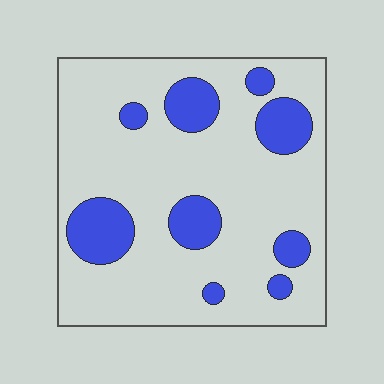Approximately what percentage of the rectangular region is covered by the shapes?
Approximately 20%.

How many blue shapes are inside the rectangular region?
9.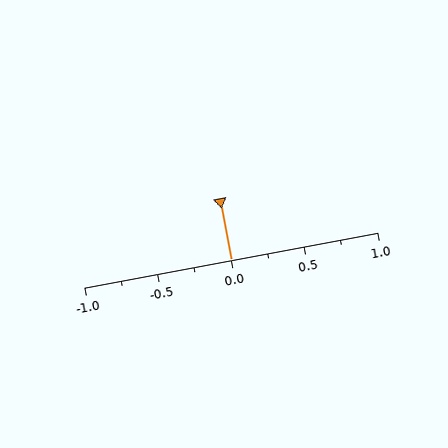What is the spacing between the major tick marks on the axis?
The major ticks are spaced 0.5 apart.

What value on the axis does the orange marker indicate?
The marker indicates approximately 0.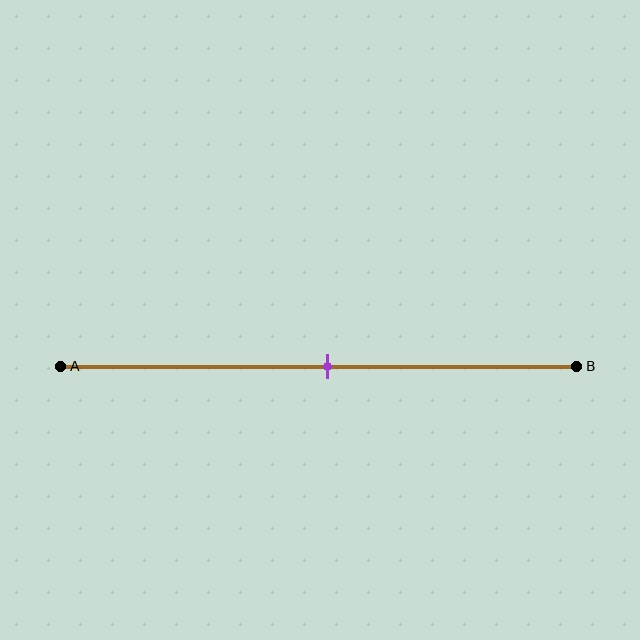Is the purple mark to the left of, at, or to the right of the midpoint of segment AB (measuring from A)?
The purple mark is approximately at the midpoint of segment AB.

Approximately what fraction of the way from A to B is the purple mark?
The purple mark is approximately 50% of the way from A to B.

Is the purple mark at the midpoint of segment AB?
Yes, the mark is approximately at the midpoint.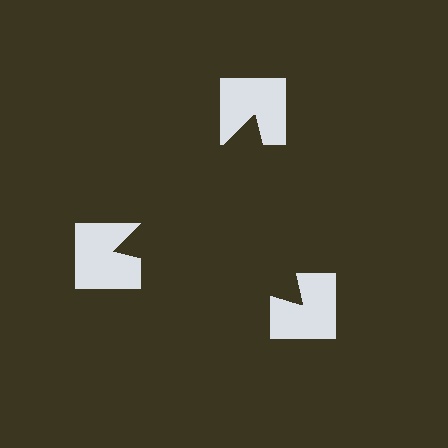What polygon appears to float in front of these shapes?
An illusory triangle — its edges are inferred from the aligned wedge cuts in the notched squares, not physically drawn.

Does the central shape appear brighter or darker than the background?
It typically appears slightly darker than the background, even though no actual brightness change is drawn.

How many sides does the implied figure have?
3 sides.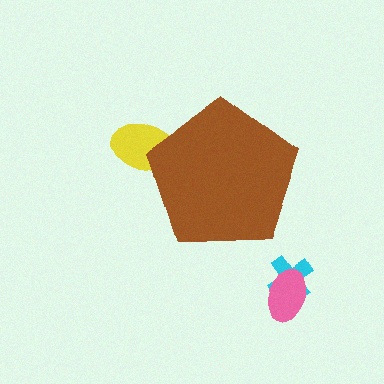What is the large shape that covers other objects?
A brown pentagon.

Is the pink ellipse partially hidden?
No, the pink ellipse is fully visible.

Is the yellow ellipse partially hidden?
Yes, the yellow ellipse is partially hidden behind the brown pentagon.